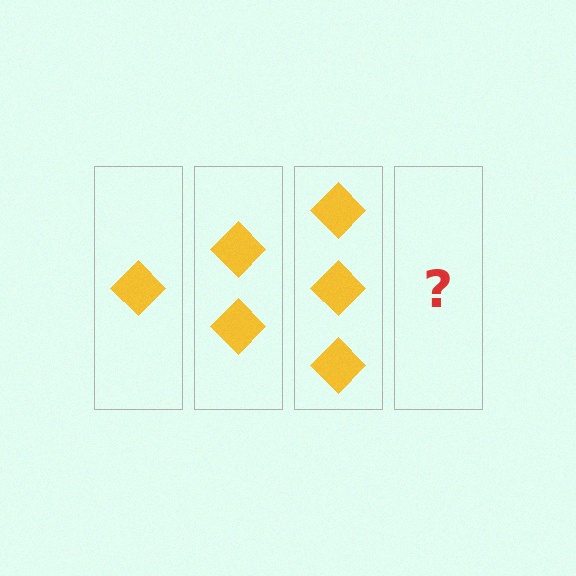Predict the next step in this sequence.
The next step is 4 diamonds.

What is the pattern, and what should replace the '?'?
The pattern is that each step adds one more diamond. The '?' should be 4 diamonds.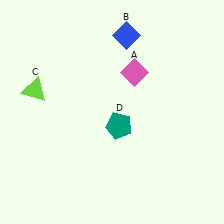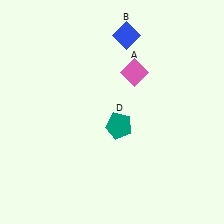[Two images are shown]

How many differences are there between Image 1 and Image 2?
There is 1 difference between the two images.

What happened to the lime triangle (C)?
The lime triangle (C) was removed in Image 2. It was in the top-left area of Image 1.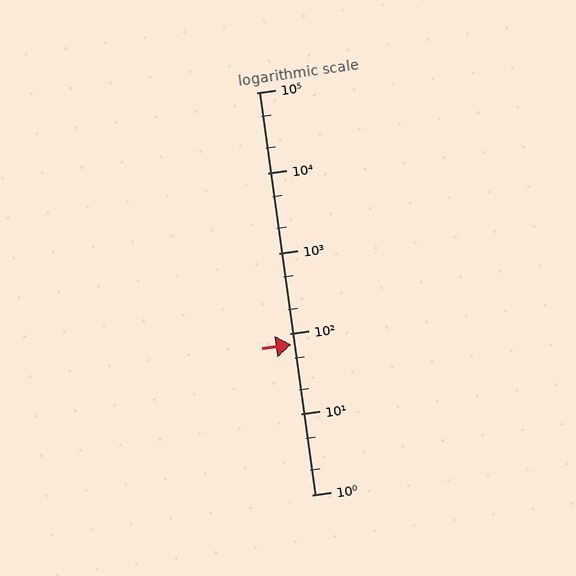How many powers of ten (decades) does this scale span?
The scale spans 5 decades, from 1 to 100000.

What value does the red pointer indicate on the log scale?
The pointer indicates approximately 74.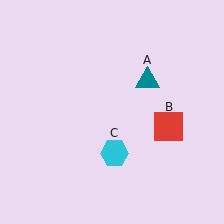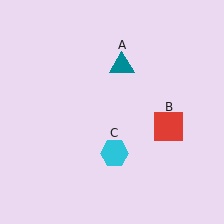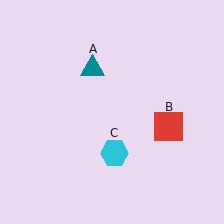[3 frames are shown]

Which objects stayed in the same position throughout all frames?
Red square (object B) and cyan hexagon (object C) remained stationary.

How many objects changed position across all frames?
1 object changed position: teal triangle (object A).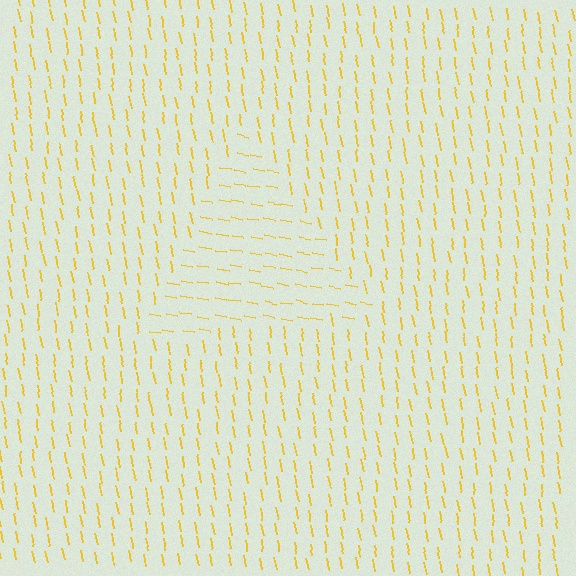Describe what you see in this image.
The image is filled with small yellow line segments. A triangle region in the image has lines oriented differently from the surrounding lines, creating a visible texture boundary.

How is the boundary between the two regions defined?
The boundary is defined purely by a change in line orientation (approximately 69 degrees difference). All lines are the same color and thickness.